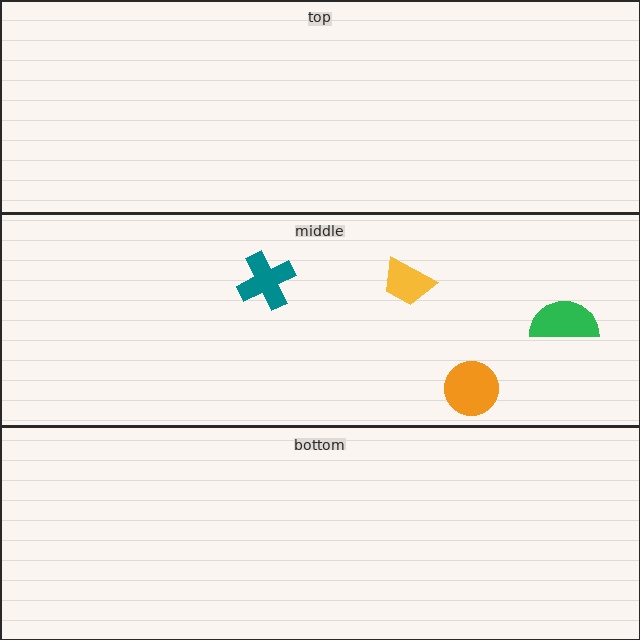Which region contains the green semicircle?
The middle region.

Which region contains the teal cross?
The middle region.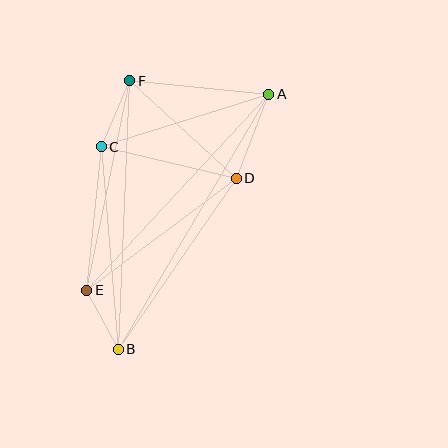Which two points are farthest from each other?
Points A and B are farthest from each other.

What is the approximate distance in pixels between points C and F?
The distance between C and F is approximately 72 pixels.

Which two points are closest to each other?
Points B and E are closest to each other.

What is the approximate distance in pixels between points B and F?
The distance between B and F is approximately 269 pixels.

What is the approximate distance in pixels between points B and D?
The distance between B and D is approximately 207 pixels.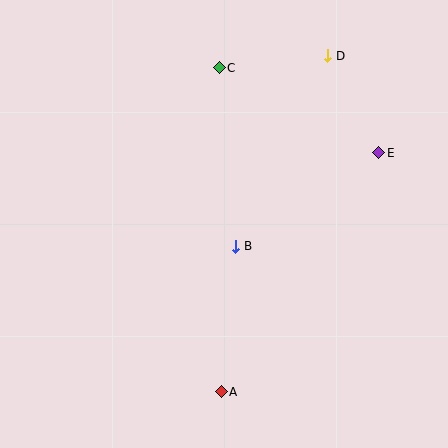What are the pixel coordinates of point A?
Point A is at (221, 392).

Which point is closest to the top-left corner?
Point C is closest to the top-left corner.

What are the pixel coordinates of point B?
Point B is at (236, 246).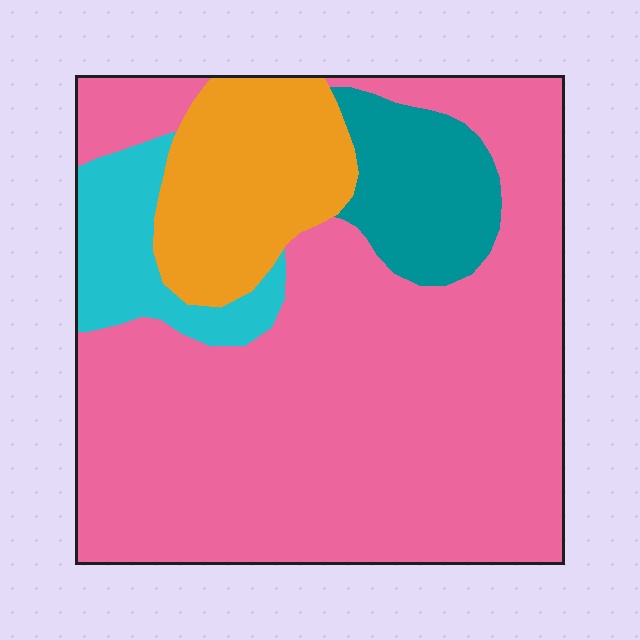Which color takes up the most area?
Pink, at roughly 70%.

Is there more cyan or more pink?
Pink.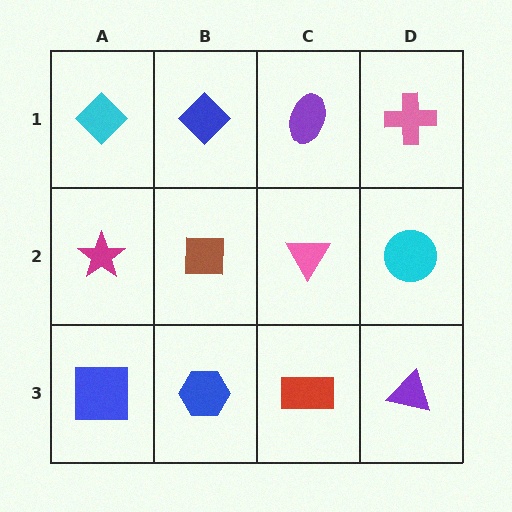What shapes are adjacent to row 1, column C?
A pink triangle (row 2, column C), a blue diamond (row 1, column B), a pink cross (row 1, column D).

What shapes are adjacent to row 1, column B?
A brown square (row 2, column B), a cyan diamond (row 1, column A), a purple ellipse (row 1, column C).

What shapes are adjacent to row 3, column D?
A cyan circle (row 2, column D), a red rectangle (row 3, column C).